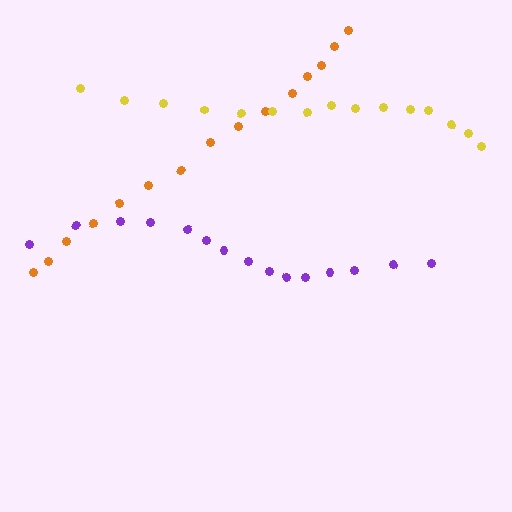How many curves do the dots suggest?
There are 3 distinct paths.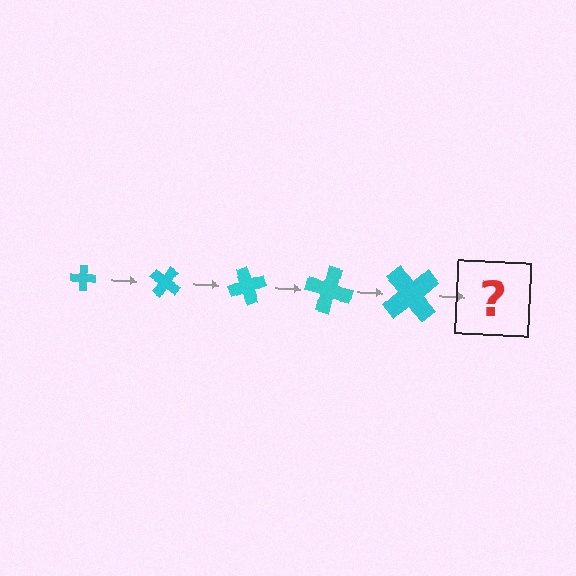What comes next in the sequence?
The next element should be a cross, larger than the previous one and rotated 175 degrees from the start.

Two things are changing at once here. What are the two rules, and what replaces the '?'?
The two rules are that the cross grows larger each step and it rotates 35 degrees each step. The '?' should be a cross, larger than the previous one and rotated 175 degrees from the start.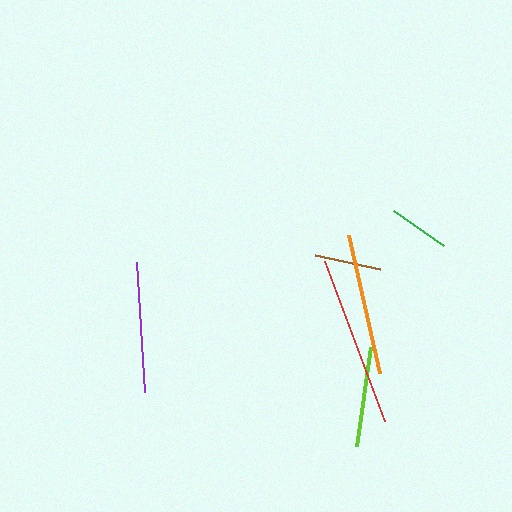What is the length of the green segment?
The green segment is approximately 61 pixels long.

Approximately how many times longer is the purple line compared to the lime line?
The purple line is approximately 1.3 times the length of the lime line.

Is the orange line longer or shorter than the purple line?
The orange line is longer than the purple line.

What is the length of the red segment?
The red segment is approximately 171 pixels long.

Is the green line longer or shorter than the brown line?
The brown line is longer than the green line.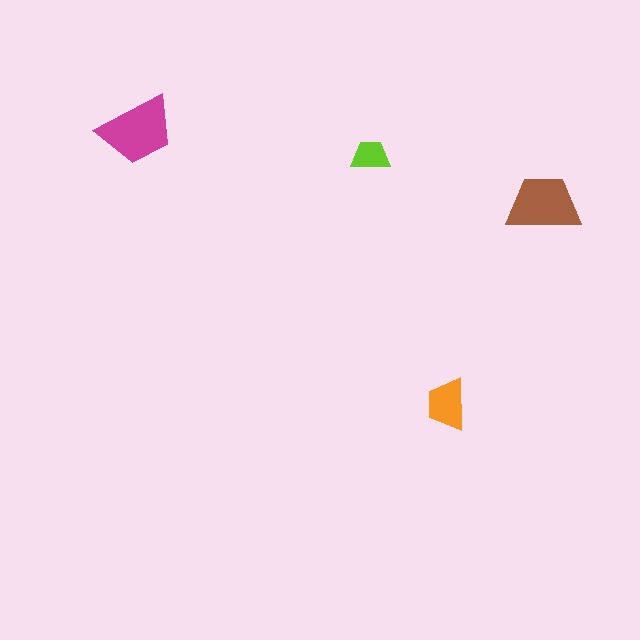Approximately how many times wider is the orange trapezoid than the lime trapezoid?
About 1.5 times wider.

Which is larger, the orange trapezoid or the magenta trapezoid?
The magenta one.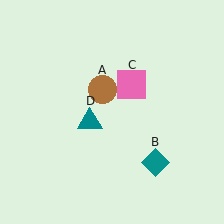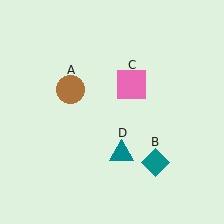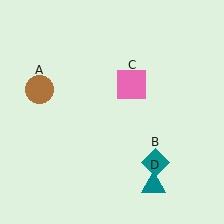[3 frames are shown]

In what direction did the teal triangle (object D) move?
The teal triangle (object D) moved down and to the right.